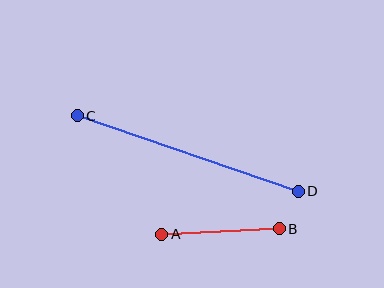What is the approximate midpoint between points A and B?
The midpoint is at approximately (220, 231) pixels.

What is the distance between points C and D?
The distance is approximately 234 pixels.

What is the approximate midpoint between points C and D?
The midpoint is at approximately (188, 154) pixels.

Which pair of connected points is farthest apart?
Points C and D are farthest apart.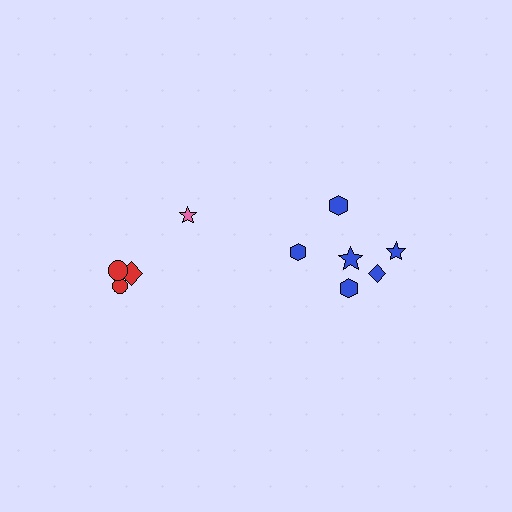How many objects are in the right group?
There are 6 objects.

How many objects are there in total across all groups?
There are 10 objects.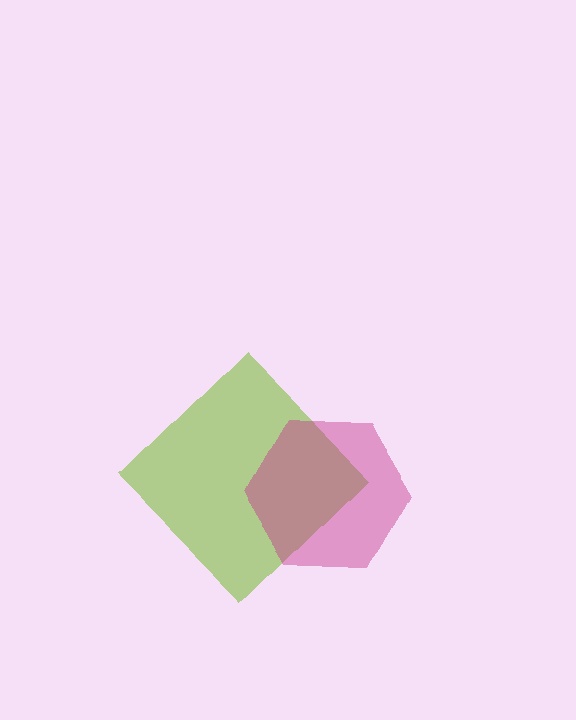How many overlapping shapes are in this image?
There are 2 overlapping shapes in the image.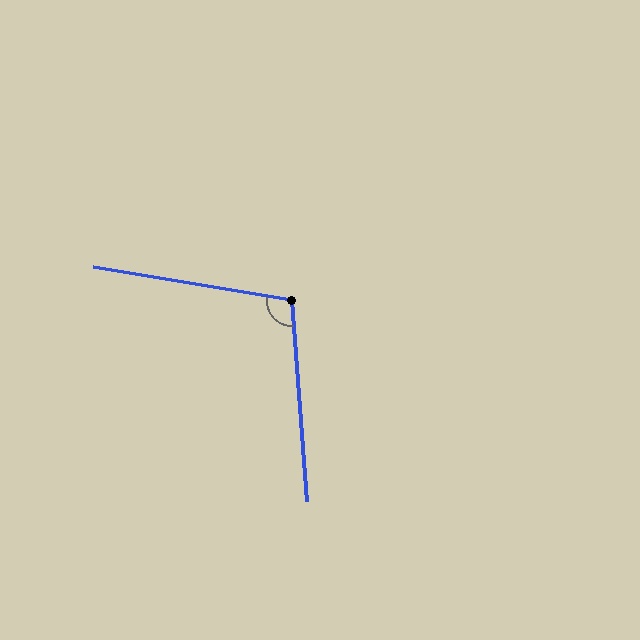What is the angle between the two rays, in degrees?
Approximately 104 degrees.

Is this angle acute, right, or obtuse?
It is obtuse.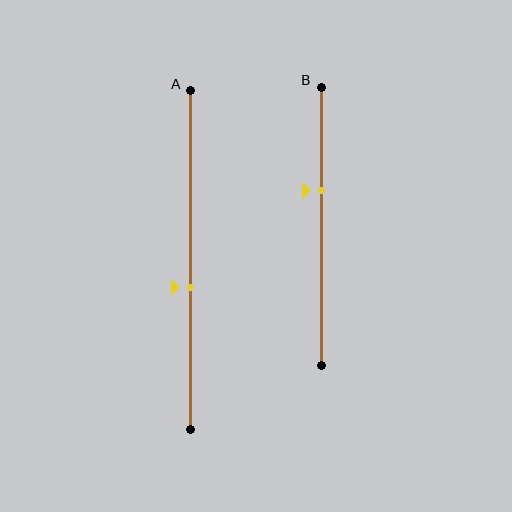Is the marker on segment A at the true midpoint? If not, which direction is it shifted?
No, the marker on segment A is shifted downward by about 8% of the segment length.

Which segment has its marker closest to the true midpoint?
Segment A has its marker closest to the true midpoint.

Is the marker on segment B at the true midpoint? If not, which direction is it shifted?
No, the marker on segment B is shifted upward by about 13% of the segment length.